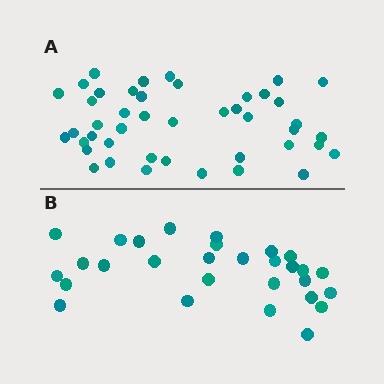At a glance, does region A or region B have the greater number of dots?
Region A (the top region) has more dots.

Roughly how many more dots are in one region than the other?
Region A has approximately 15 more dots than region B.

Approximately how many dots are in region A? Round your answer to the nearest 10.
About 40 dots. (The exact count is 44, which rounds to 40.)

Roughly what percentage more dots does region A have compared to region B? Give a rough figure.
About 50% more.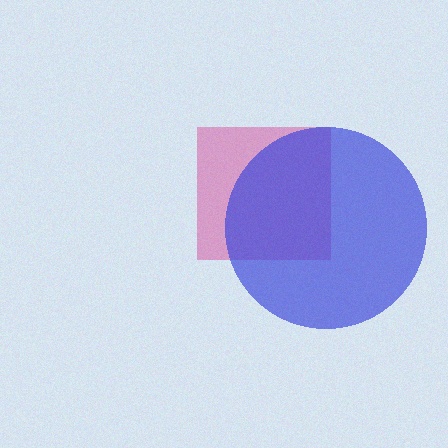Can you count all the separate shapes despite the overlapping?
Yes, there are 2 separate shapes.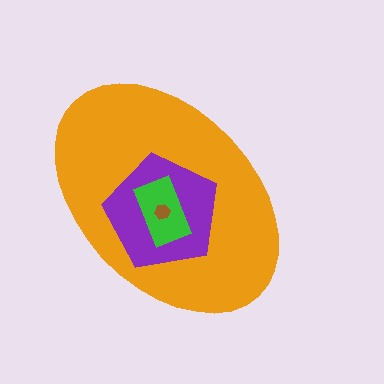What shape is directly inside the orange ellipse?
The purple pentagon.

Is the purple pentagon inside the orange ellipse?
Yes.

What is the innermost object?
The brown hexagon.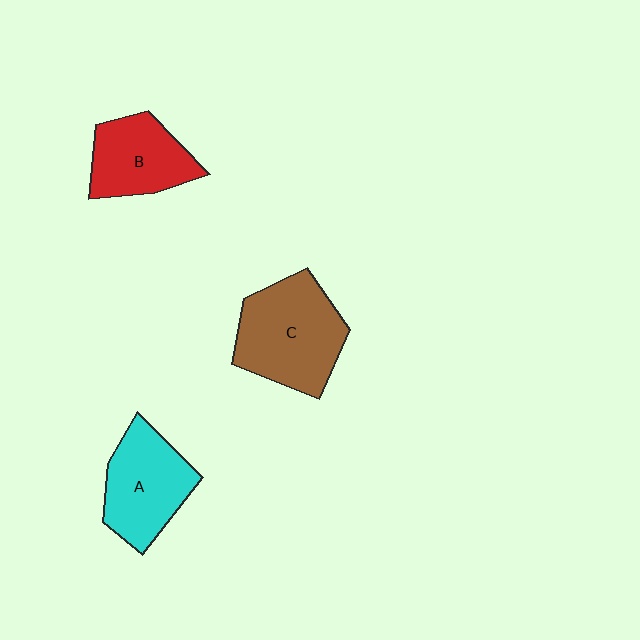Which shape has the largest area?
Shape C (brown).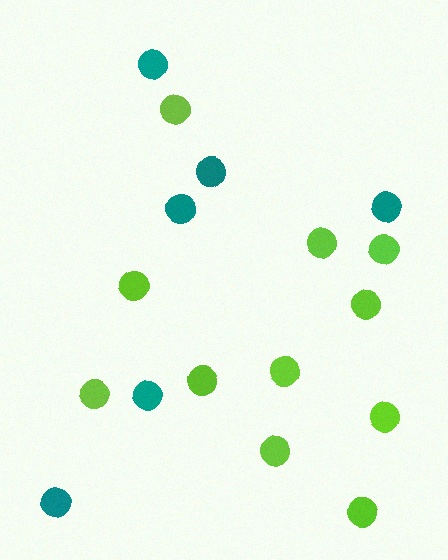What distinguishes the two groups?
There are 2 groups: one group of lime circles (11) and one group of teal circles (6).